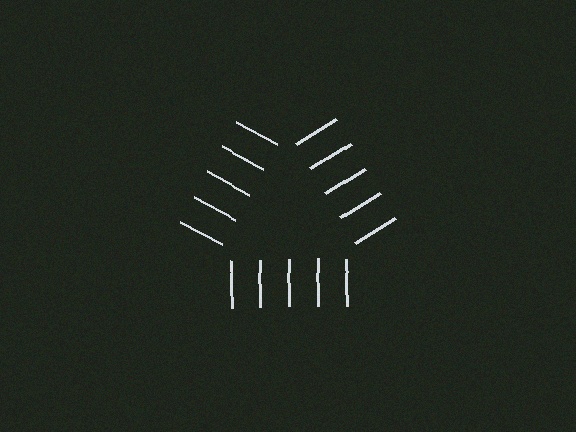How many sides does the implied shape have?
3 sides — the line-ends trace a triangle.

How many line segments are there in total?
15 — 5 along each of the 3 edges.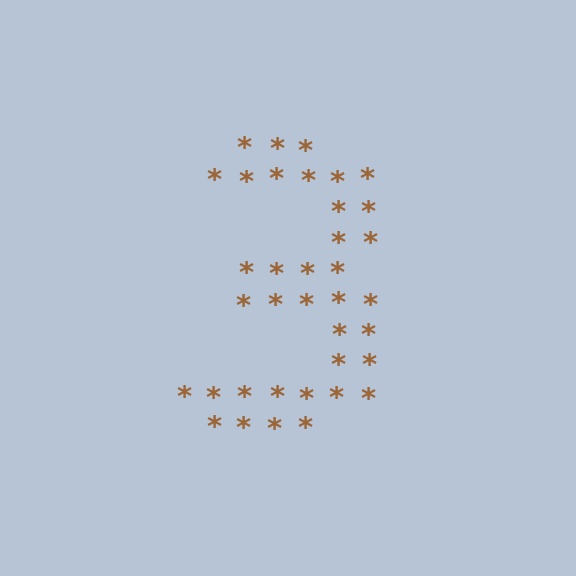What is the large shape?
The large shape is the digit 3.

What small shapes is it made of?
It is made of small asterisks.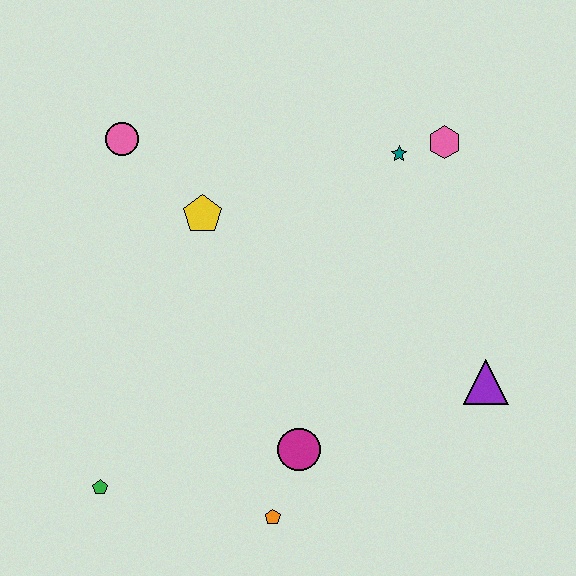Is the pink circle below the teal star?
No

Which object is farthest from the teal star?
The green pentagon is farthest from the teal star.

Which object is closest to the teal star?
The pink hexagon is closest to the teal star.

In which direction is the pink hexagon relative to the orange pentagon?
The pink hexagon is above the orange pentagon.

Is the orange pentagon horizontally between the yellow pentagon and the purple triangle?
Yes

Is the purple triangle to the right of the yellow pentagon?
Yes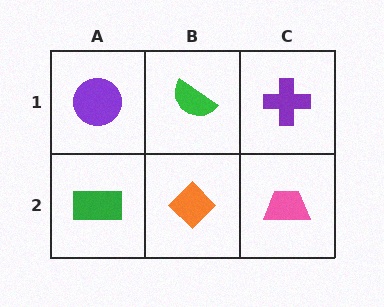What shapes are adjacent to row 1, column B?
An orange diamond (row 2, column B), a purple circle (row 1, column A), a purple cross (row 1, column C).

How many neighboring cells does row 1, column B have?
3.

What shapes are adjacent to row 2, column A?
A purple circle (row 1, column A), an orange diamond (row 2, column B).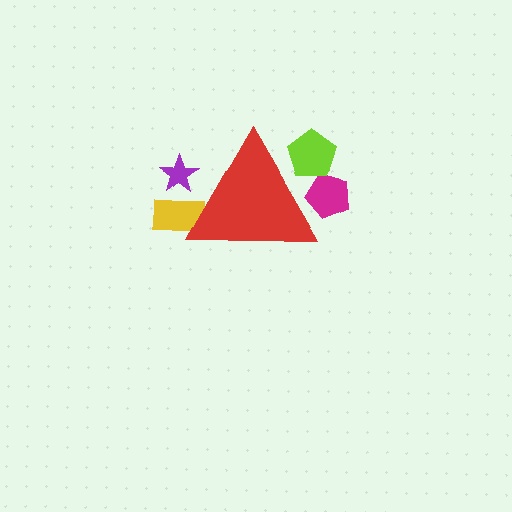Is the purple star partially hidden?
Yes, the purple star is partially hidden behind the red triangle.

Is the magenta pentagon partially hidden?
Yes, the magenta pentagon is partially hidden behind the red triangle.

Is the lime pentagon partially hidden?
Yes, the lime pentagon is partially hidden behind the red triangle.